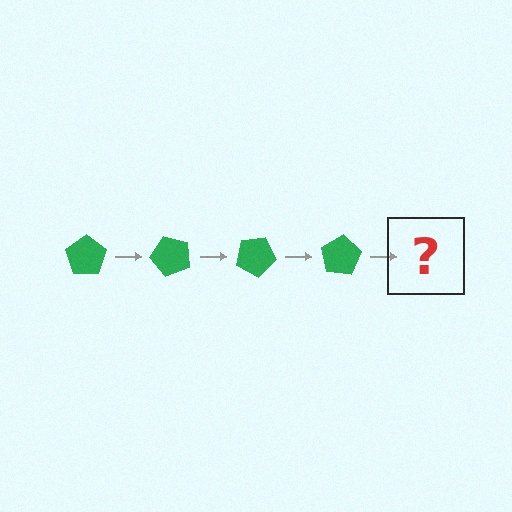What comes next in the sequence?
The next element should be a green pentagon rotated 200 degrees.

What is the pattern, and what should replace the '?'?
The pattern is that the pentagon rotates 50 degrees each step. The '?' should be a green pentagon rotated 200 degrees.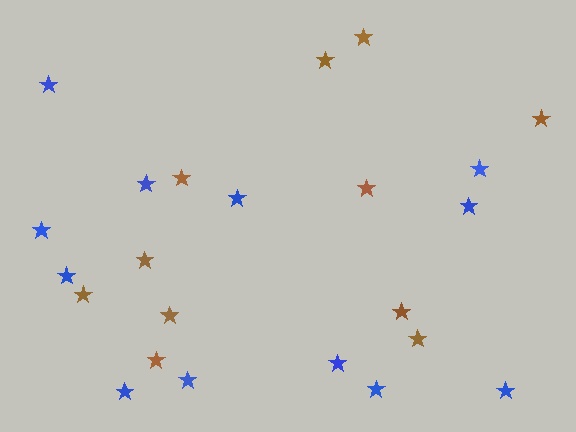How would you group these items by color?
There are 2 groups: one group of brown stars (11) and one group of blue stars (12).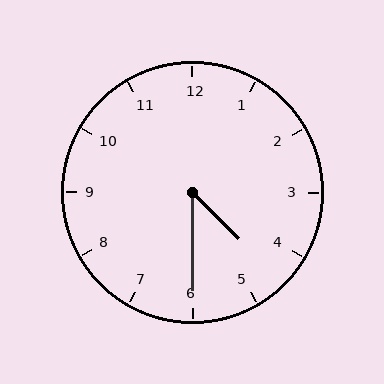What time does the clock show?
4:30.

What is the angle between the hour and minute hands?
Approximately 45 degrees.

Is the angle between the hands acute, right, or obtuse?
It is acute.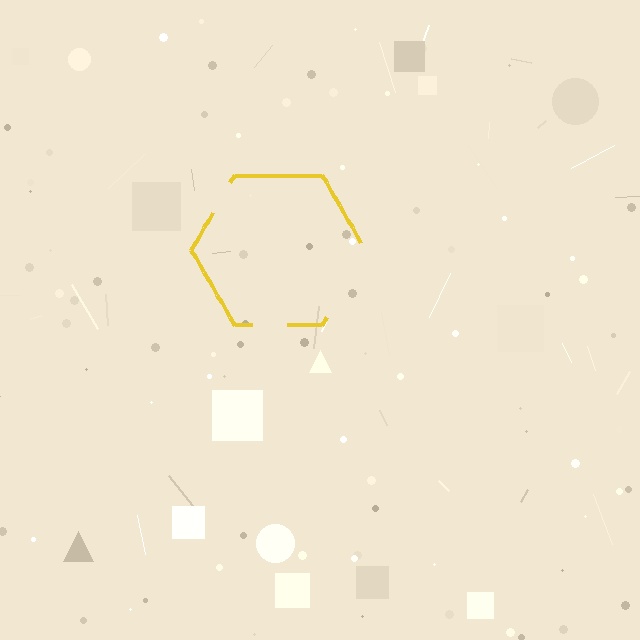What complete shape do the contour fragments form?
The contour fragments form a hexagon.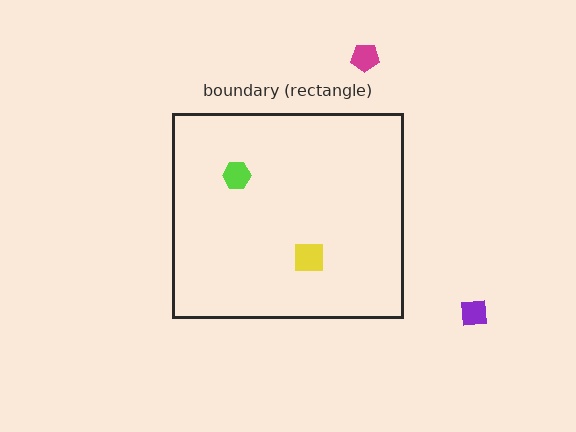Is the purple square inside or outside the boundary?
Outside.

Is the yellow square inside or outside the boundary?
Inside.